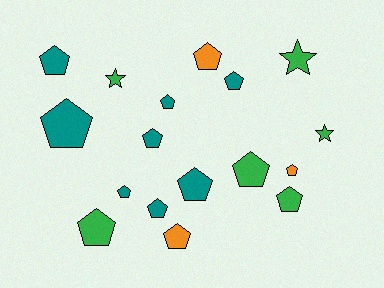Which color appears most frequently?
Teal, with 8 objects.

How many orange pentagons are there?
There are 3 orange pentagons.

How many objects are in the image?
There are 17 objects.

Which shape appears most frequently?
Pentagon, with 14 objects.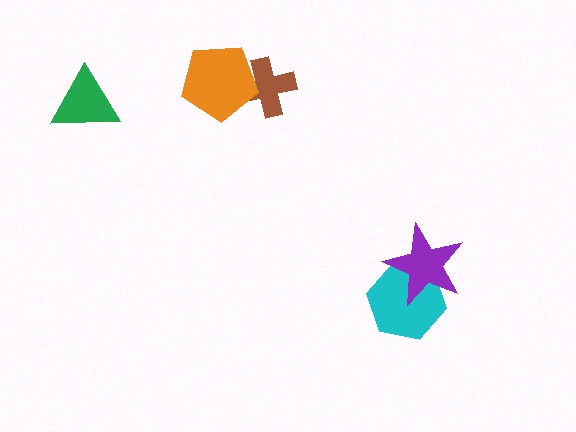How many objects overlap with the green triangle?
0 objects overlap with the green triangle.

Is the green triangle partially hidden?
No, no other shape covers it.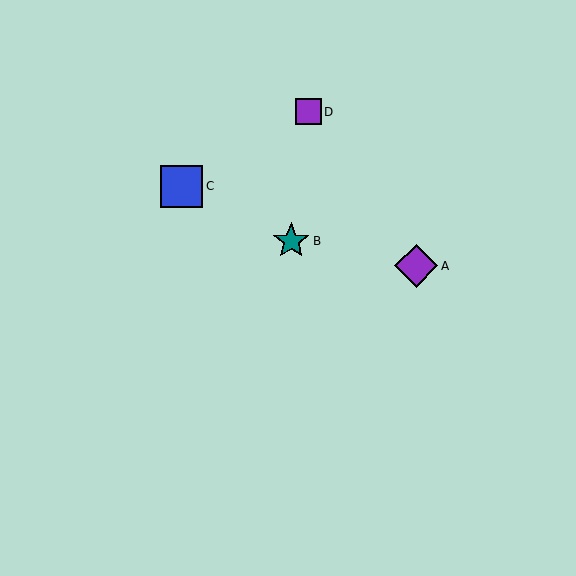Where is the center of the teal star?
The center of the teal star is at (291, 241).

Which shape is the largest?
The purple diamond (labeled A) is the largest.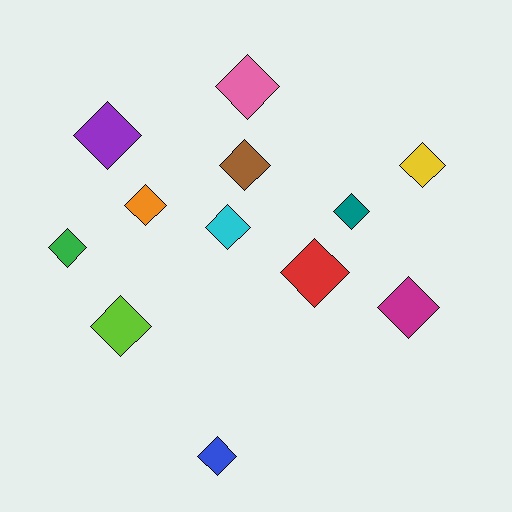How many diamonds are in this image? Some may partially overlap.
There are 12 diamonds.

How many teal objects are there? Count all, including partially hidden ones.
There is 1 teal object.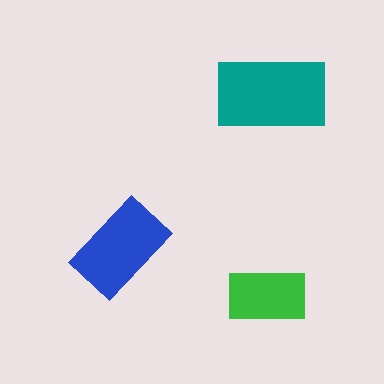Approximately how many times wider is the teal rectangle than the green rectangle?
About 1.5 times wider.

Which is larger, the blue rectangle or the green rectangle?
The blue one.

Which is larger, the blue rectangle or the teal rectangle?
The teal one.